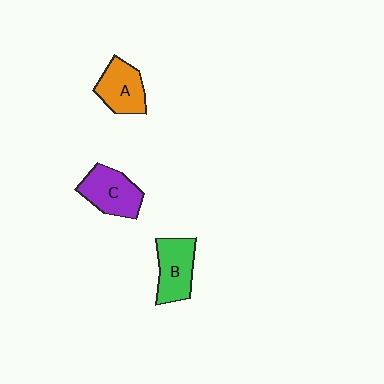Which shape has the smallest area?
Shape A (orange).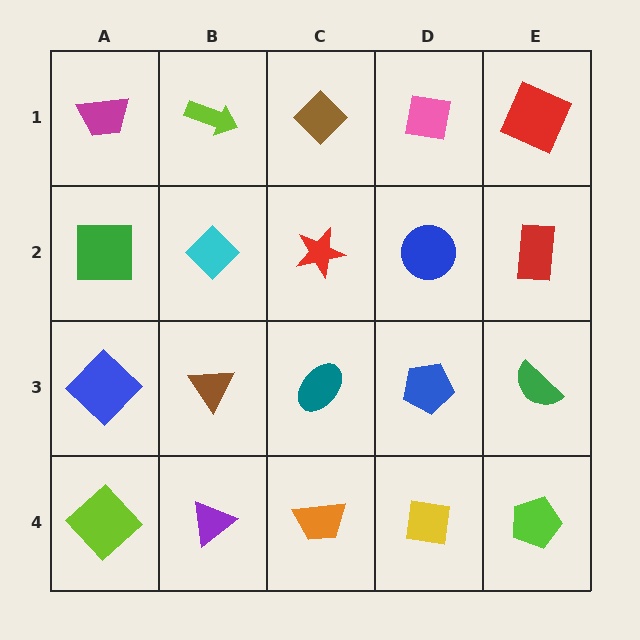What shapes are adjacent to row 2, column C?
A brown diamond (row 1, column C), a teal ellipse (row 3, column C), a cyan diamond (row 2, column B), a blue circle (row 2, column D).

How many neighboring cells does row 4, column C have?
3.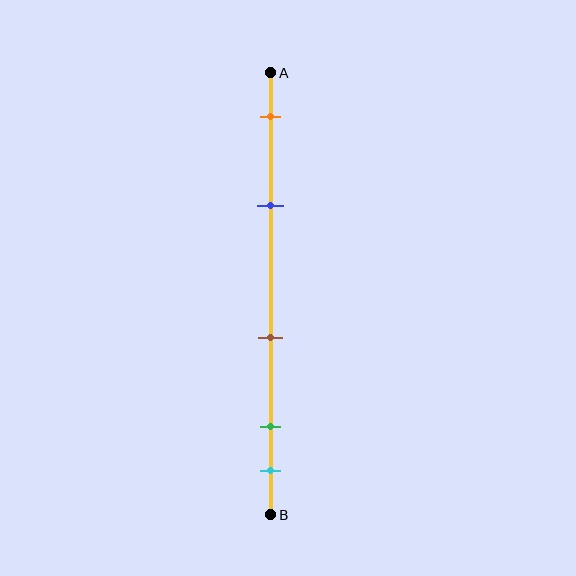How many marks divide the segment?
There are 5 marks dividing the segment.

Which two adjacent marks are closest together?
The green and cyan marks are the closest adjacent pair.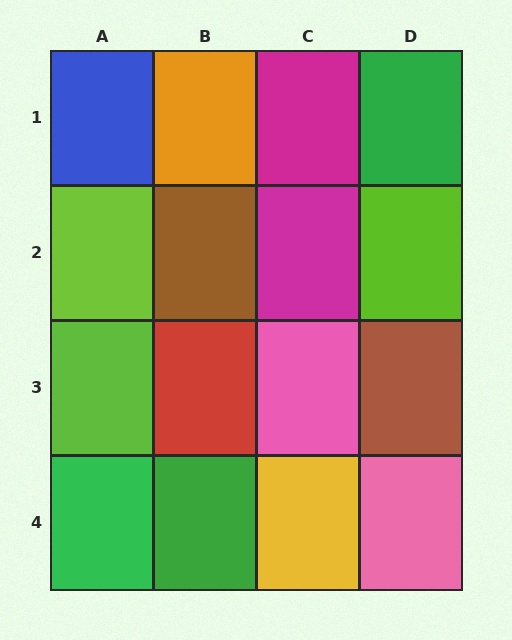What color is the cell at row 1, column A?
Blue.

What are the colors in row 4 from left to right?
Green, green, yellow, pink.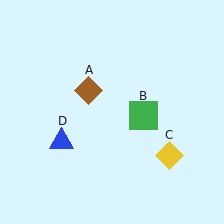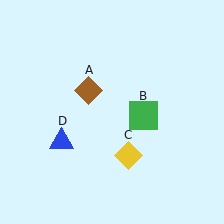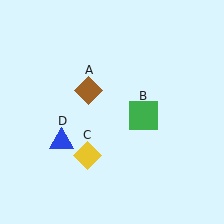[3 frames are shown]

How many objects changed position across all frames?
1 object changed position: yellow diamond (object C).